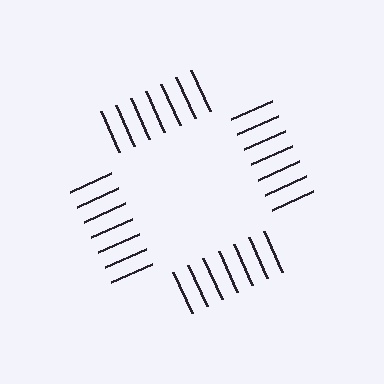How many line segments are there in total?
28 — 7 along each of the 4 edges.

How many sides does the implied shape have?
4 sides — the line-ends trace a square.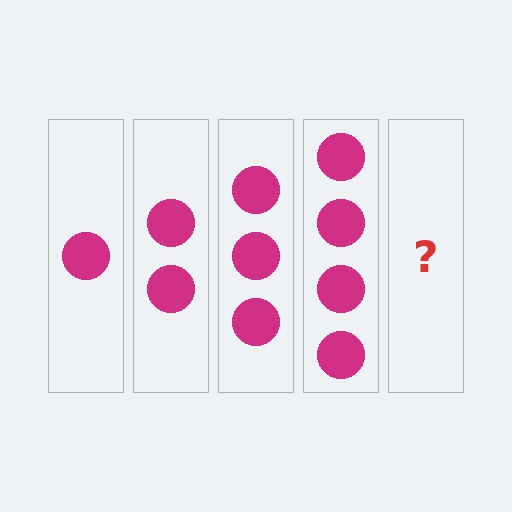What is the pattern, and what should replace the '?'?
The pattern is that each step adds one more circle. The '?' should be 5 circles.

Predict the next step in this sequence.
The next step is 5 circles.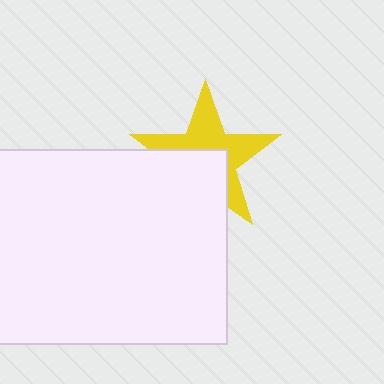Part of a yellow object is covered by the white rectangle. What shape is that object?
It is a star.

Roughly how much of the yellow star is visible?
About half of it is visible (roughly 57%).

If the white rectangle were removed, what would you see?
You would see the complete yellow star.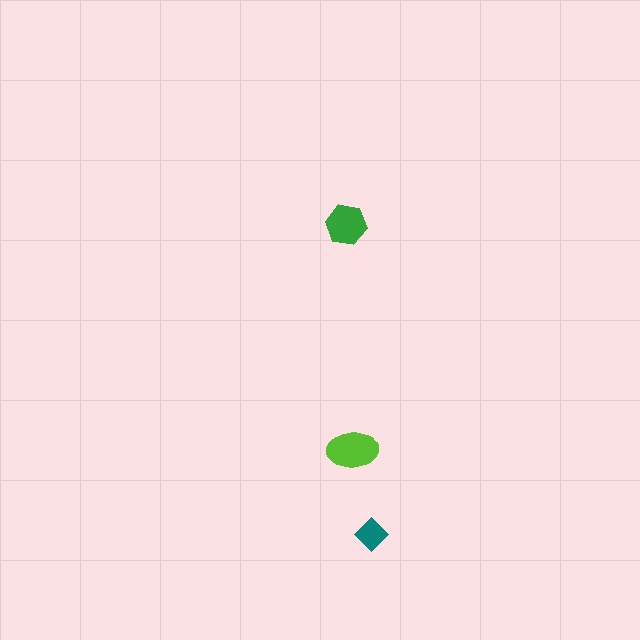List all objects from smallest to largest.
The teal diamond, the green hexagon, the lime ellipse.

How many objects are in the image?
There are 3 objects in the image.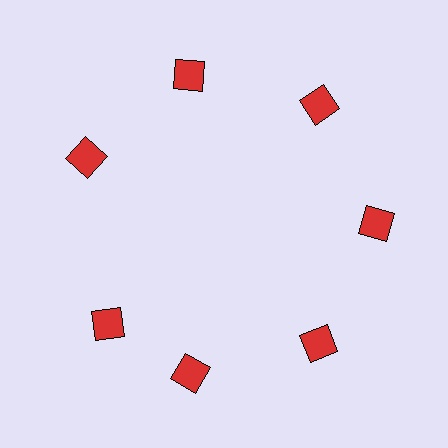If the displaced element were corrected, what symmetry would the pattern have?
It would have 7-fold rotational symmetry — the pattern would map onto itself every 51 degrees.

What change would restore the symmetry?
The symmetry would be restored by rotating it back into even spacing with its neighbors so that all 7 squares sit at equal angles and equal distance from the center.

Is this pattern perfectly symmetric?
No. The 7 red squares are arranged in a ring, but one element near the 8 o'clock position is rotated out of alignment along the ring, breaking the 7-fold rotational symmetry.